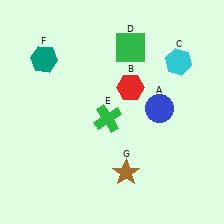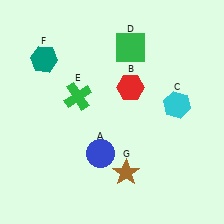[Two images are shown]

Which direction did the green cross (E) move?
The green cross (E) moved left.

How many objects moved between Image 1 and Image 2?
3 objects moved between the two images.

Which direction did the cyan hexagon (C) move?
The cyan hexagon (C) moved down.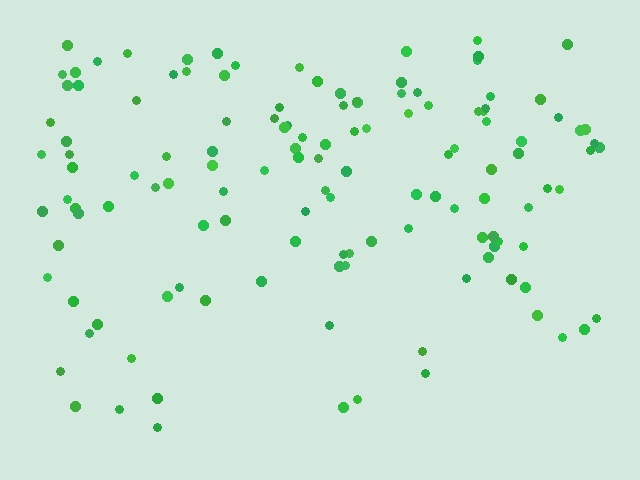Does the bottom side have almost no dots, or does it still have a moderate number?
Still a moderate number, just noticeably fewer than the top.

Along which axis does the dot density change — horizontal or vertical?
Vertical.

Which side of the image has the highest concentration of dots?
The top.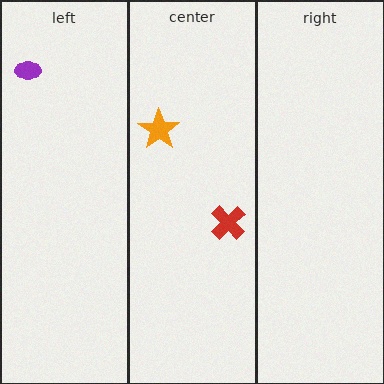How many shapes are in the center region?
2.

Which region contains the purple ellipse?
The left region.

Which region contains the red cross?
The center region.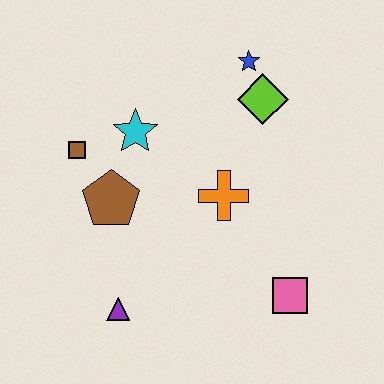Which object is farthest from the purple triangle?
The blue star is farthest from the purple triangle.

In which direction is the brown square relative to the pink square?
The brown square is to the left of the pink square.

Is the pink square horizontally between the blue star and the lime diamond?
No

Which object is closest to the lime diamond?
The blue star is closest to the lime diamond.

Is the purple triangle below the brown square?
Yes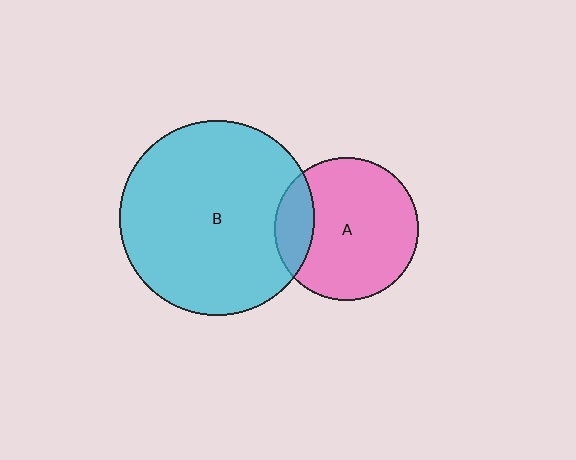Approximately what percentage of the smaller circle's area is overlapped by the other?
Approximately 20%.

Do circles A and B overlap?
Yes.